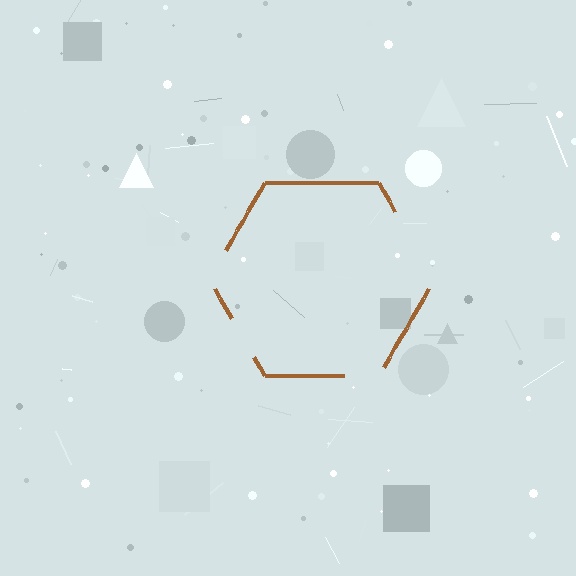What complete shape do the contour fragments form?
The contour fragments form a hexagon.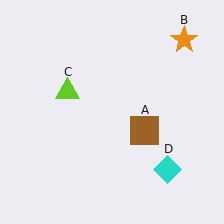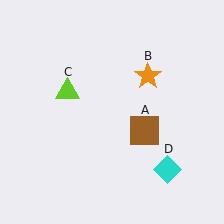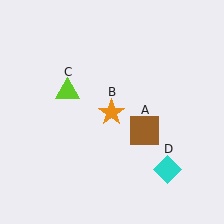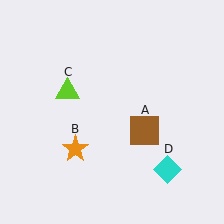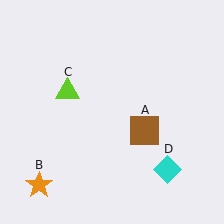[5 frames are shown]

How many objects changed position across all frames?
1 object changed position: orange star (object B).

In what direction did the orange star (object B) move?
The orange star (object B) moved down and to the left.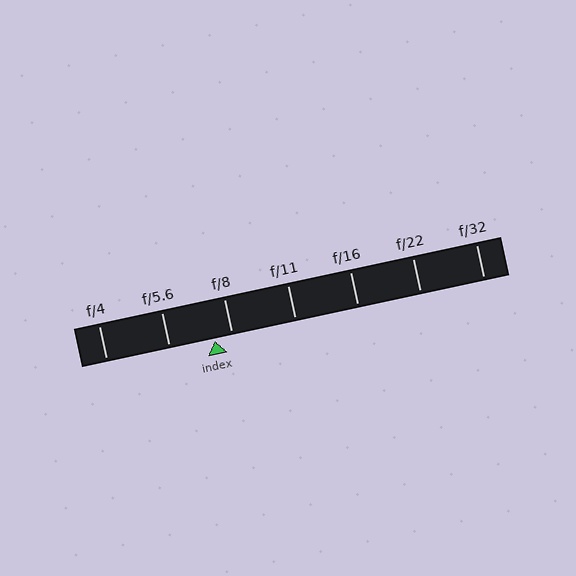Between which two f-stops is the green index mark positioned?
The index mark is between f/5.6 and f/8.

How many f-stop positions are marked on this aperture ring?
There are 7 f-stop positions marked.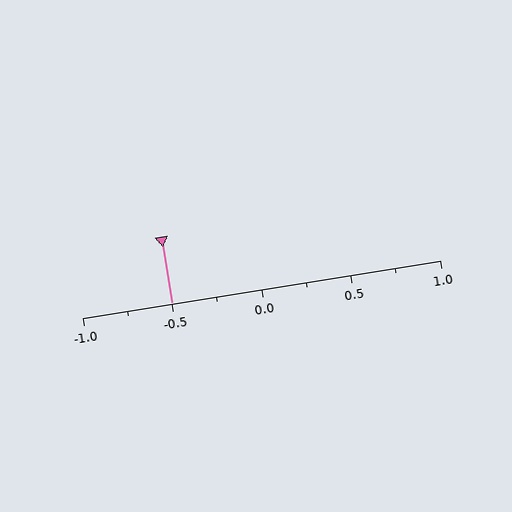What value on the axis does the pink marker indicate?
The marker indicates approximately -0.5.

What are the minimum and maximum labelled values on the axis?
The axis runs from -1.0 to 1.0.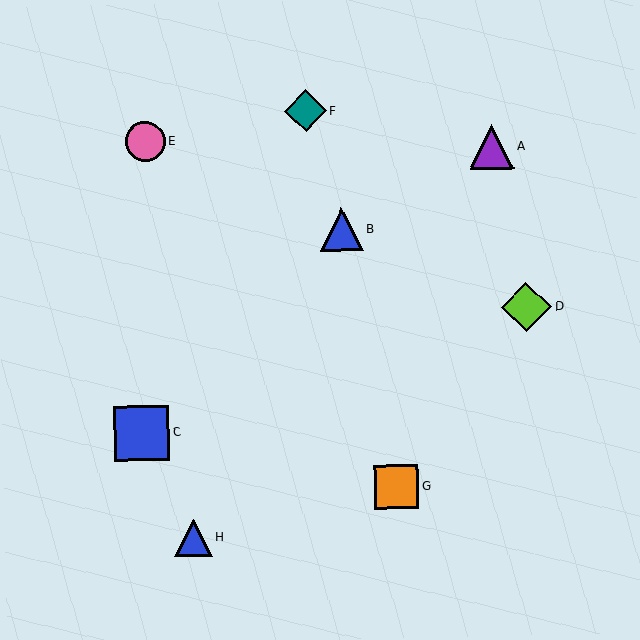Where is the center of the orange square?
The center of the orange square is at (397, 487).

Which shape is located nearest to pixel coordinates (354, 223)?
The blue triangle (labeled B) at (342, 230) is nearest to that location.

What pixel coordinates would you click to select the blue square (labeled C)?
Click at (142, 434) to select the blue square C.